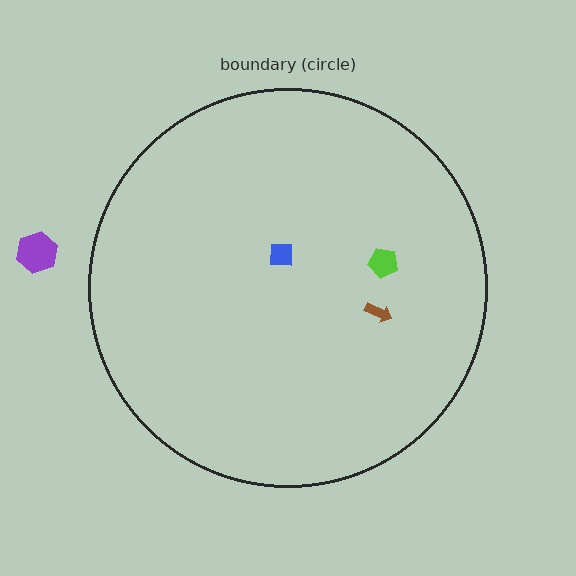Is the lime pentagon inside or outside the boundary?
Inside.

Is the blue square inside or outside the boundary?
Inside.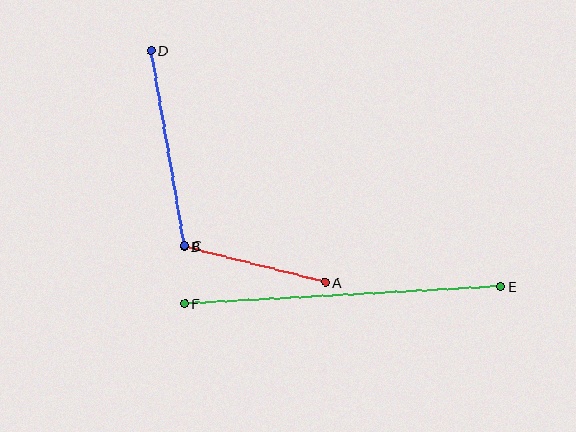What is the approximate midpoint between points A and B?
The midpoint is at approximately (255, 265) pixels.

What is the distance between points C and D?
The distance is approximately 198 pixels.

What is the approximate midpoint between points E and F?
The midpoint is at approximately (343, 295) pixels.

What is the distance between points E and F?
The distance is approximately 317 pixels.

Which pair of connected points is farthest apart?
Points E and F are farthest apart.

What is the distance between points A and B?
The distance is approximately 146 pixels.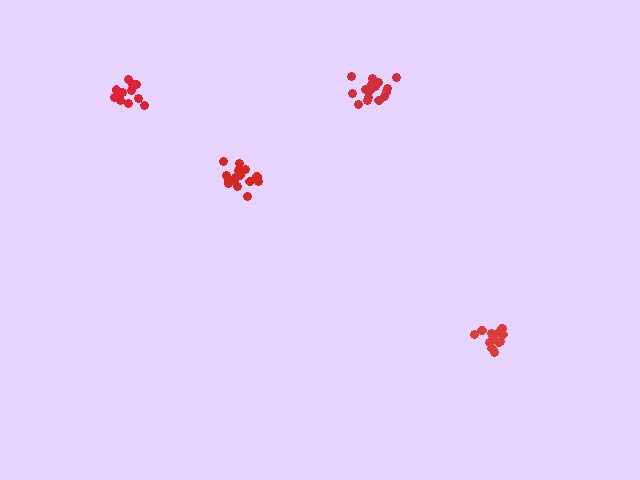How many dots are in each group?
Group 1: 15 dots, Group 2: 16 dots, Group 3: 13 dots, Group 4: 12 dots (56 total).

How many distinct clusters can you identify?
There are 4 distinct clusters.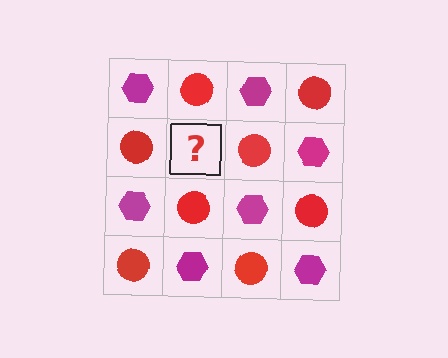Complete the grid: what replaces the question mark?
The question mark should be replaced with a magenta hexagon.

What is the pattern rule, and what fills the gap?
The rule is that it alternates magenta hexagon and red circle in a checkerboard pattern. The gap should be filled with a magenta hexagon.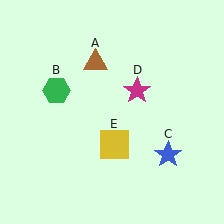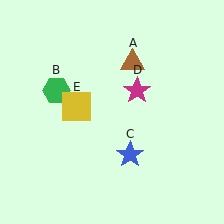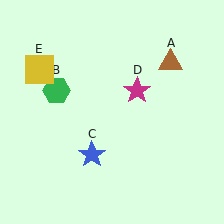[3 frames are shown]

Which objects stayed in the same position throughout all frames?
Green hexagon (object B) and magenta star (object D) remained stationary.